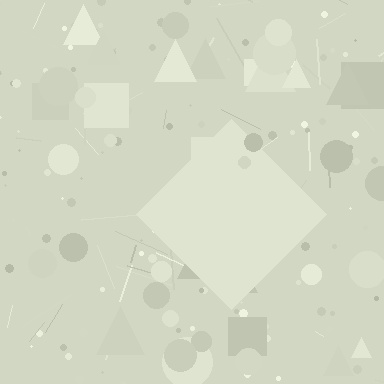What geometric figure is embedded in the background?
A diamond is embedded in the background.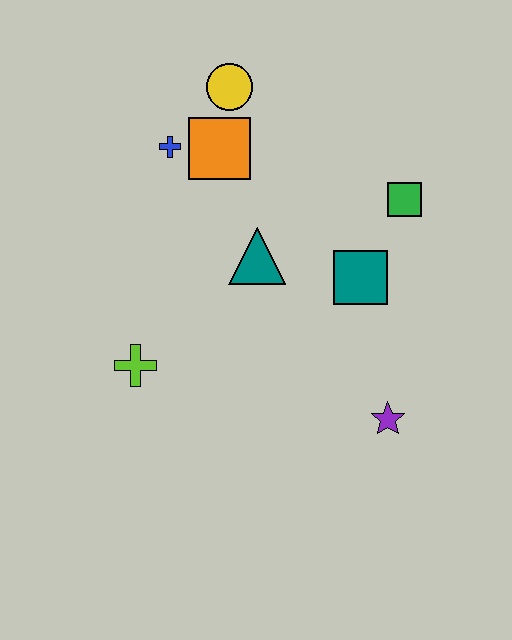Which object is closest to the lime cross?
The teal triangle is closest to the lime cross.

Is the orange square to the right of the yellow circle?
No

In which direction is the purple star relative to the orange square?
The purple star is below the orange square.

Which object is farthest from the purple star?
The yellow circle is farthest from the purple star.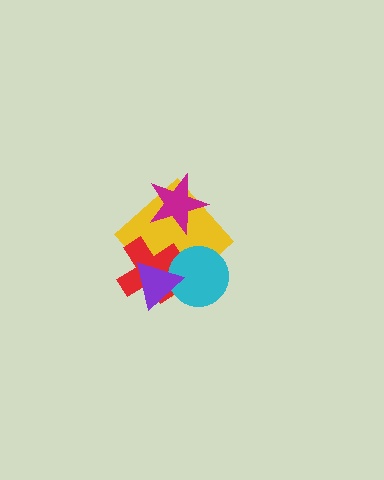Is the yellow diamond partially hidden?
Yes, it is partially covered by another shape.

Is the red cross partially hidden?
Yes, it is partially covered by another shape.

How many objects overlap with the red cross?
3 objects overlap with the red cross.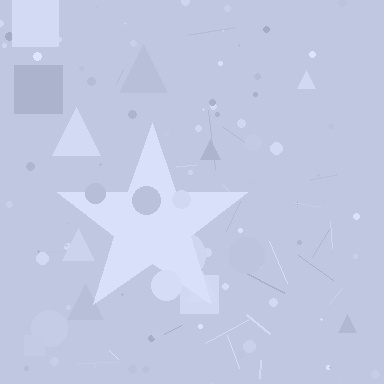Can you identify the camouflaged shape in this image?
The camouflaged shape is a star.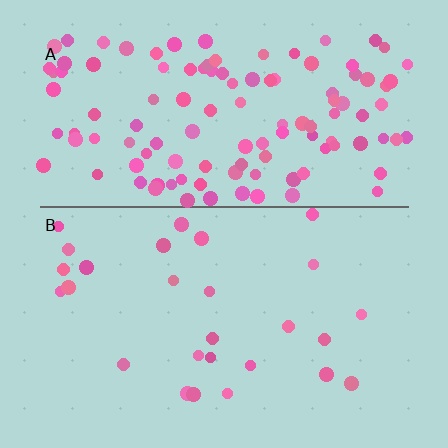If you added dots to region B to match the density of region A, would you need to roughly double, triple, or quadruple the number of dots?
Approximately quadruple.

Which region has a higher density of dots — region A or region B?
A (the top).